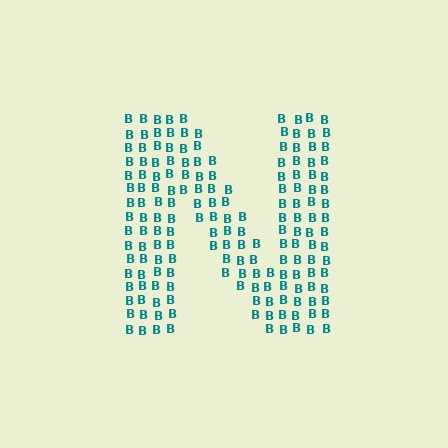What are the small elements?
The small elements are letter B's.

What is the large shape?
The large shape is the letter N.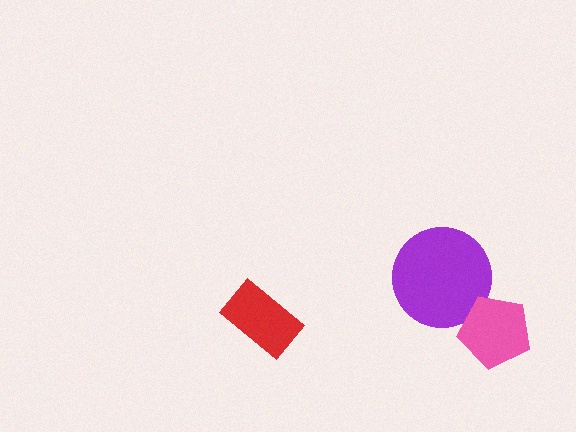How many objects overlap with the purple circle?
1 object overlaps with the purple circle.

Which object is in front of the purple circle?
The pink pentagon is in front of the purple circle.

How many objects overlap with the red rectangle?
0 objects overlap with the red rectangle.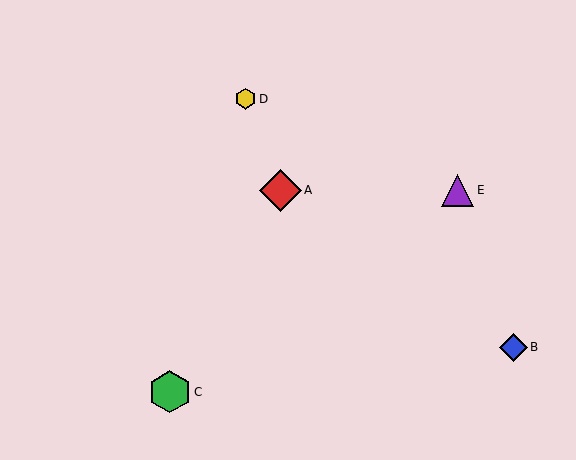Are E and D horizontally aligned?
No, E is at y≈190 and D is at y≈99.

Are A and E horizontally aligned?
Yes, both are at y≈190.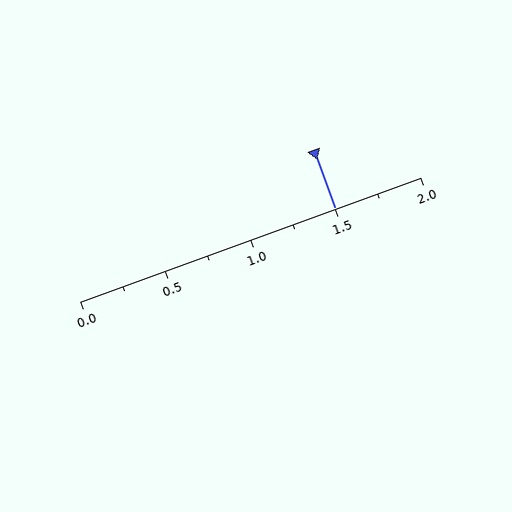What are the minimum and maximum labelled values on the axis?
The axis runs from 0.0 to 2.0.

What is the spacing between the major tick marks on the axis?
The major ticks are spaced 0.5 apart.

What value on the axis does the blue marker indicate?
The marker indicates approximately 1.5.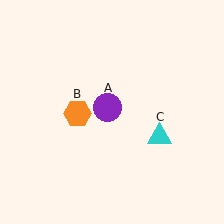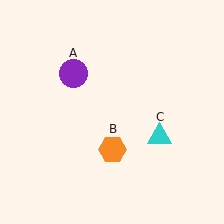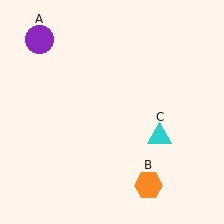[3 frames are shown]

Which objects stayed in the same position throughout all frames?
Cyan triangle (object C) remained stationary.